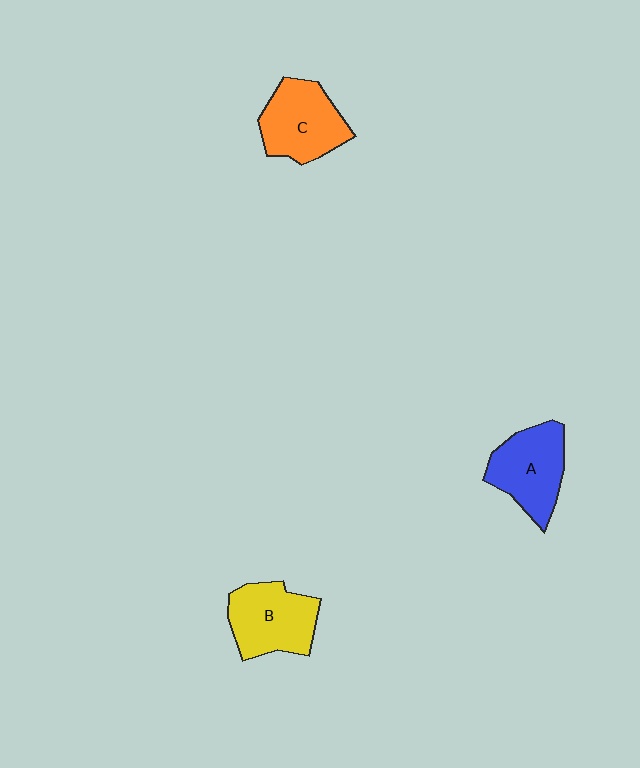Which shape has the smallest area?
Shape B (yellow).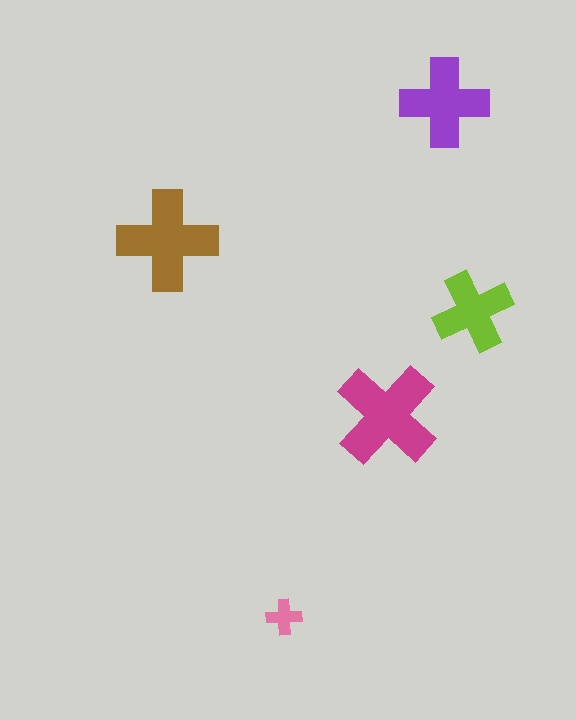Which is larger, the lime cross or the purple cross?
The purple one.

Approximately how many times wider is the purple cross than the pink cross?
About 2.5 times wider.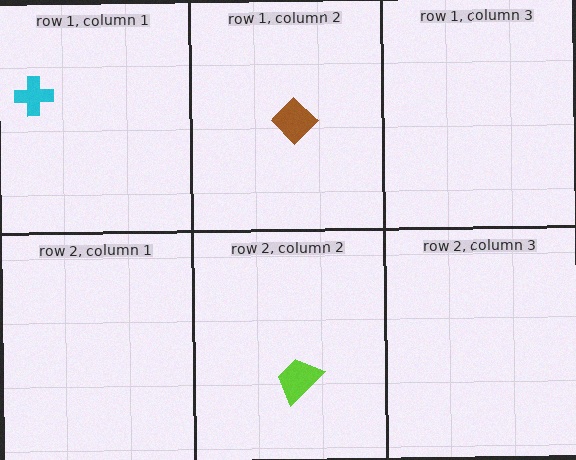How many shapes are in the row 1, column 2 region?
1.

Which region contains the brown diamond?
The row 1, column 2 region.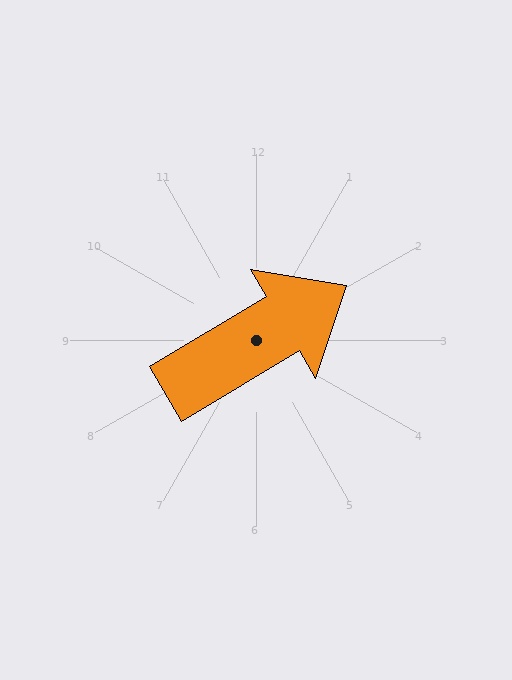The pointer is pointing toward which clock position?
Roughly 2 o'clock.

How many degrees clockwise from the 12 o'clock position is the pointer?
Approximately 59 degrees.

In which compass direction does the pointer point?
Northeast.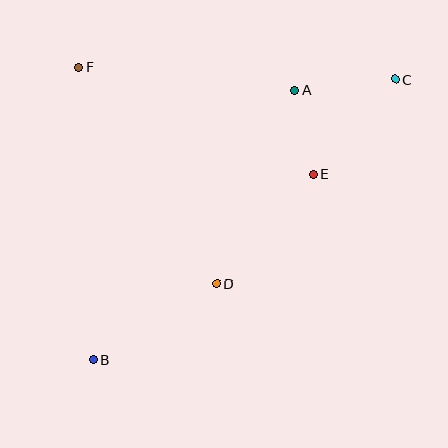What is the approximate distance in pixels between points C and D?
The distance between C and D is approximately 272 pixels.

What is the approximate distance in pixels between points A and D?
The distance between A and D is approximately 209 pixels.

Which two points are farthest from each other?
Points B and C are farthest from each other.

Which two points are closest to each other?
Points A and E are closest to each other.